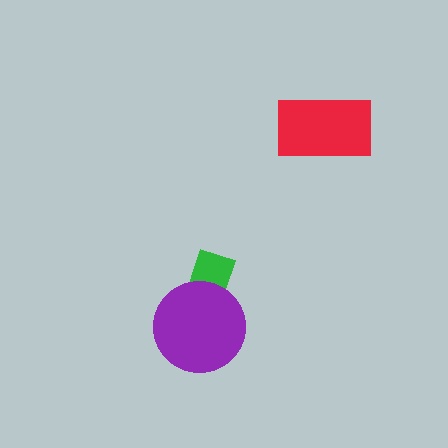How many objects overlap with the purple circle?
1 object overlaps with the purple circle.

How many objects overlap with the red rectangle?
0 objects overlap with the red rectangle.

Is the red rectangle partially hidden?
No, no other shape covers it.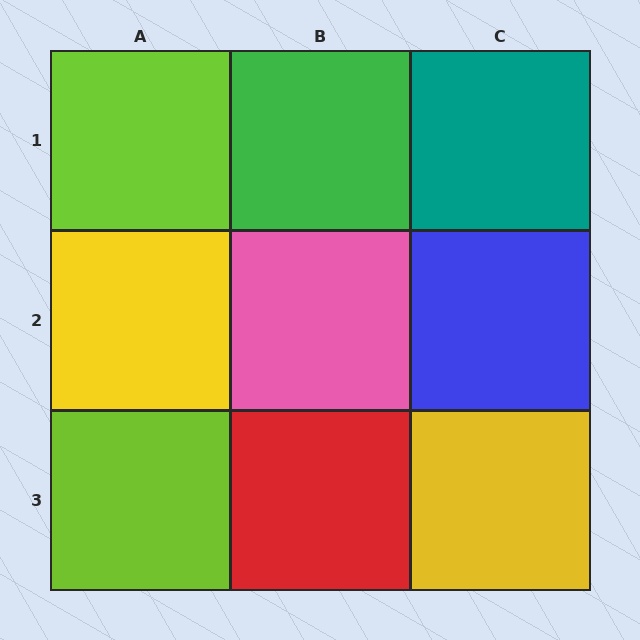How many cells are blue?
1 cell is blue.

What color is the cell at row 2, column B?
Pink.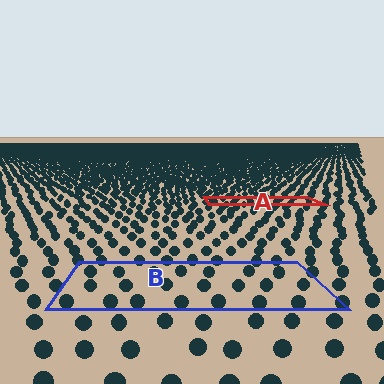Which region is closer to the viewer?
Region B is closer. The texture elements there are larger and more spread out.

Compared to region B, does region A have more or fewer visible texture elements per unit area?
Region A has more texture elements per unit area — they are packed more densely because it is farther away.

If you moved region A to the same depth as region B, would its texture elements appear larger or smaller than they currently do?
They would appear larger. At a closer depth, the same texture elements are projected at a bigger on-screen size.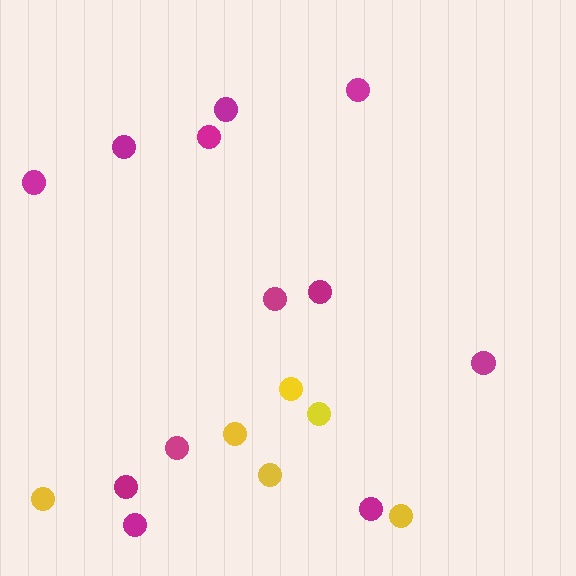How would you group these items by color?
There are 2 groups: one group of magenta circles (12) and one group of yellow circles (6).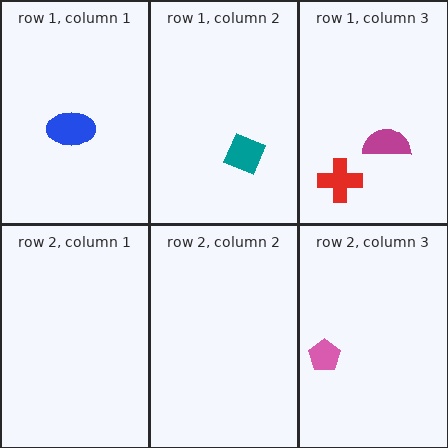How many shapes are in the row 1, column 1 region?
1.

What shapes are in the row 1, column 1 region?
The blue ellipse.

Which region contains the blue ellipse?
The row 1, column 1 region.